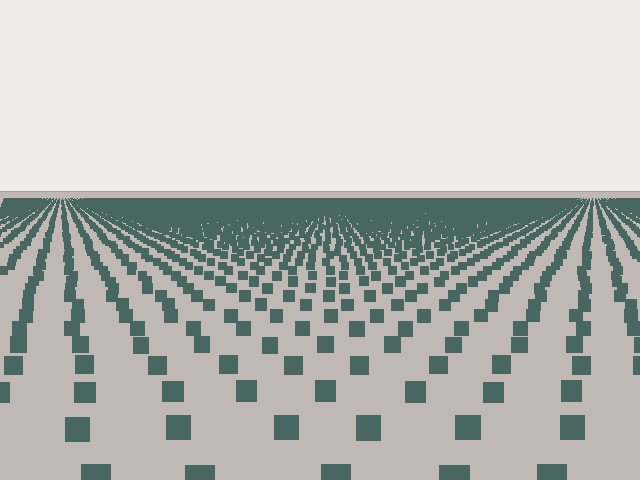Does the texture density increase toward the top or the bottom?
Density increases toward the top.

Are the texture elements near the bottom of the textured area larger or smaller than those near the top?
Larger. Near the bottom, elements are closer to the viewer and appear at a bigger on-screen size.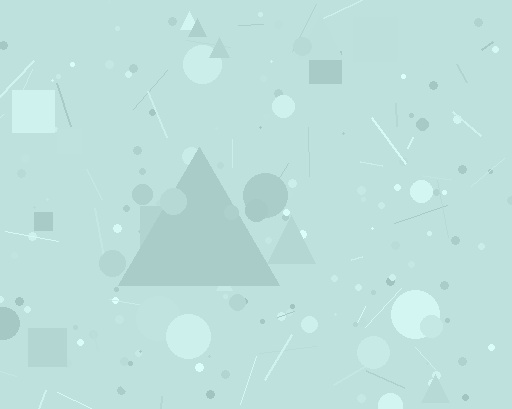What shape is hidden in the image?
A triangle is hidden in the image.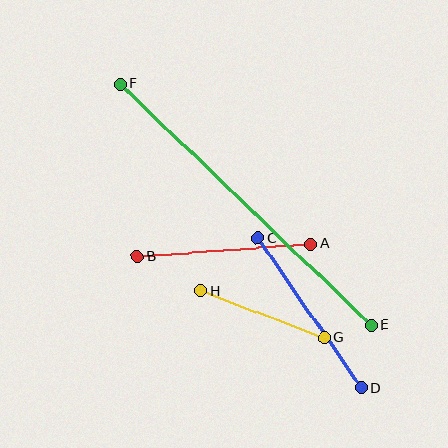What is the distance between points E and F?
The distance is approximately 347 pixels.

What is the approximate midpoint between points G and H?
The midpoint is at approximately (262, 314) pixels.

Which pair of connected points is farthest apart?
Points E and F are farthest apart.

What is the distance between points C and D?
The distance is approximately 182 pixels.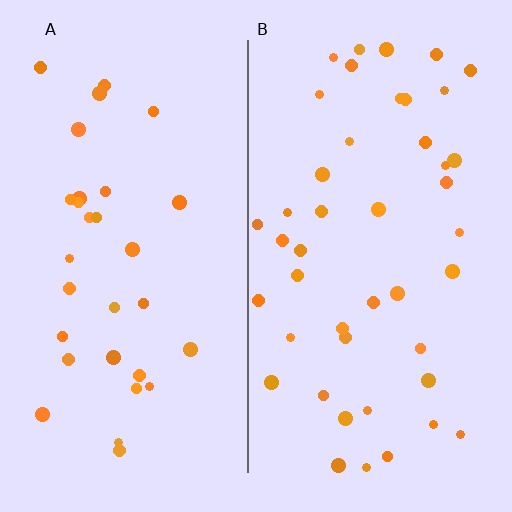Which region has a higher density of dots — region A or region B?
B (the right).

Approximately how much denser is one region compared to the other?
Approximately 1.4× — region B over region A.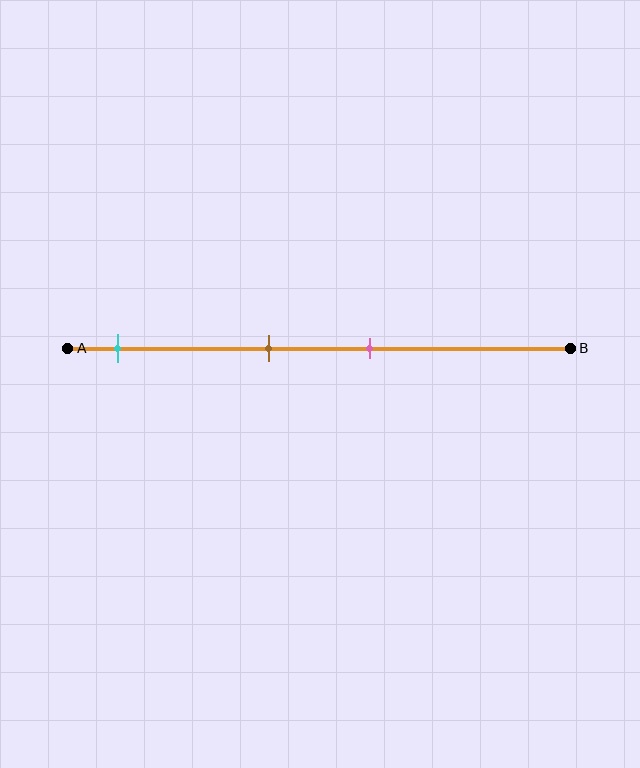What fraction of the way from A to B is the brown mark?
The brown mark is approximately 40% (0.4) of the way from A to B.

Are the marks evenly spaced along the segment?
No, the marks are not evenly spaced.